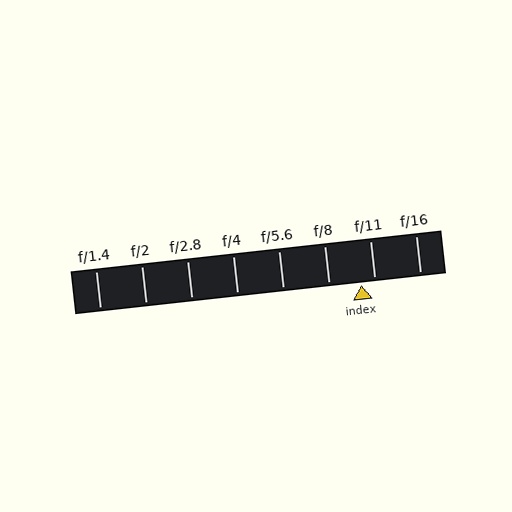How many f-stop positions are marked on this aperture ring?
There are 8 f-stop positions marked.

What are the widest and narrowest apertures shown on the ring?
The widest aperture shown is f/1.4 and the narrowest is f/16.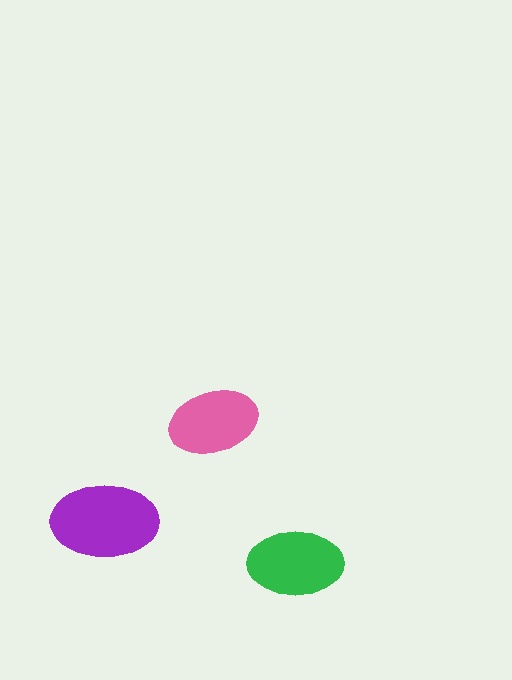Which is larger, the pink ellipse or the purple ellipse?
The purple one.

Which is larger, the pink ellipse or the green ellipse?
The green one.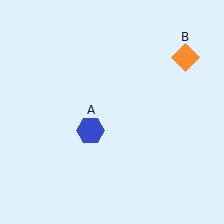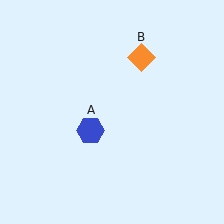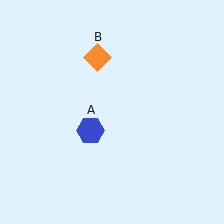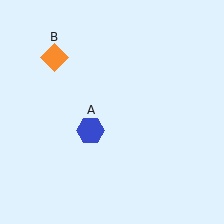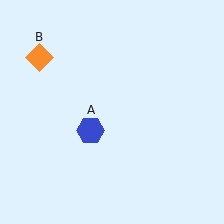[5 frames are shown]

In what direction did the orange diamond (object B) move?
The orange diamond (object B) moved left.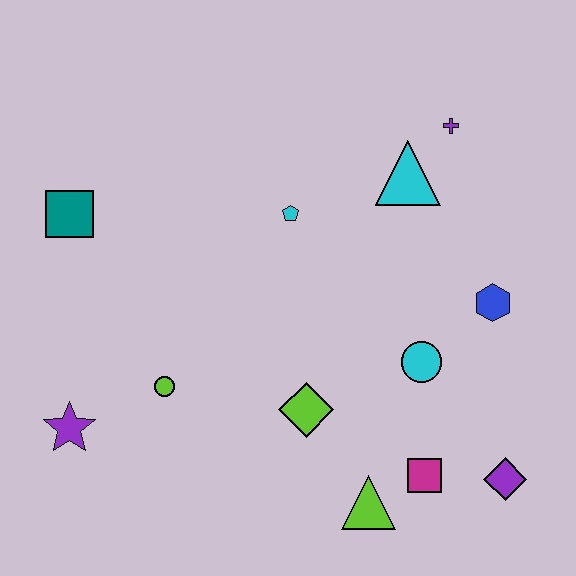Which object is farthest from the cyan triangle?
The purple star is farthest from the cyan triangle.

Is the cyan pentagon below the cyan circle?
No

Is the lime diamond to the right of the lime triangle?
No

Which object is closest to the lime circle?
The purple star is closest to the lime circle.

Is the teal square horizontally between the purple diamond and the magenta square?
No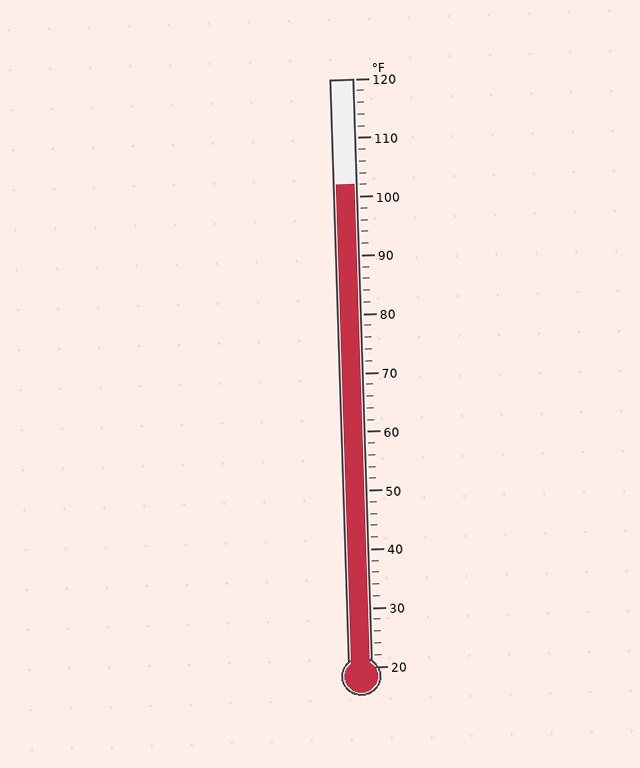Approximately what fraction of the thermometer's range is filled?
The thermometer is filled to approximately 80% of its range.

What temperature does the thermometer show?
The thermometer shows approximately 102°F.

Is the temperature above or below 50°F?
The temperature is above 50°F.